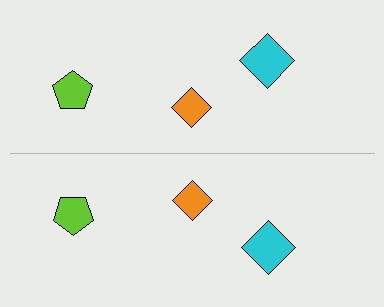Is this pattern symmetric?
Yes, this pattern has bilateral (reflection) symmetry.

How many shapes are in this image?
There are 6 shapes in this image.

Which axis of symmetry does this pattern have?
The pattern has a horizontal axis of symmetry running through the center of the image.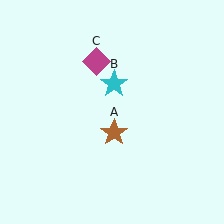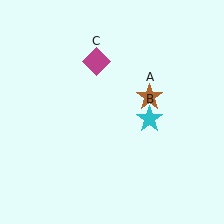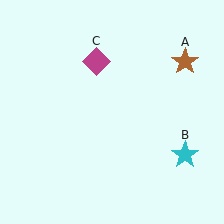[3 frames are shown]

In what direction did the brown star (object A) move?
The brown star (object A) moved up and to the right.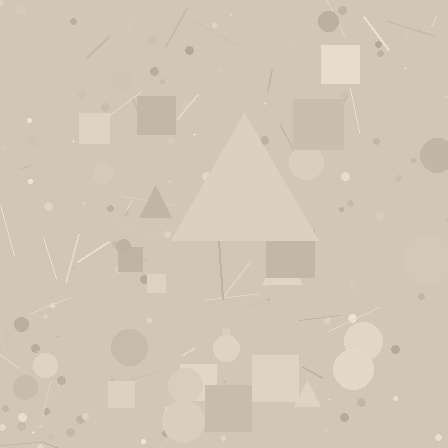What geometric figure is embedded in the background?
A triangle is embedded in the background.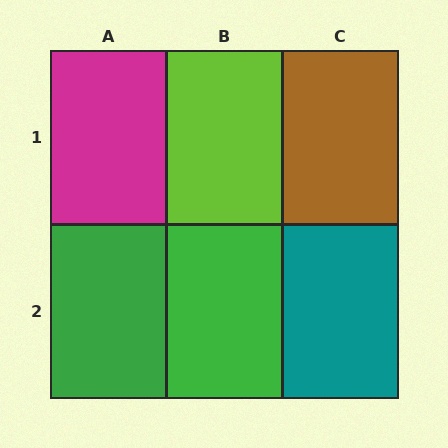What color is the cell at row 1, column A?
Magenta.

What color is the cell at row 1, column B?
Lime.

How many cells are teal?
1 cell is teal.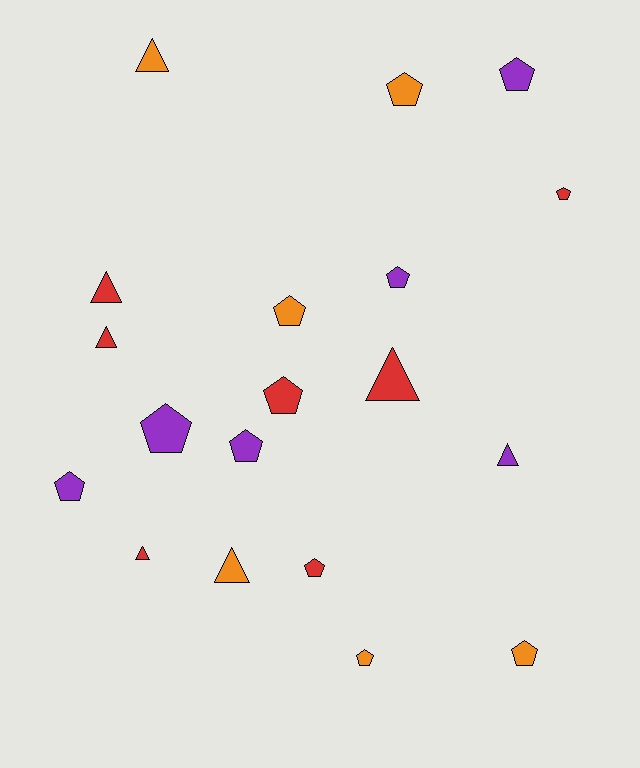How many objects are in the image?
There are 19 objects.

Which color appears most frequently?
Red, with 7 objects.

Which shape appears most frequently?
Pentagon, with 12 objects.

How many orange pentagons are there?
There are 4 orange pentagons.